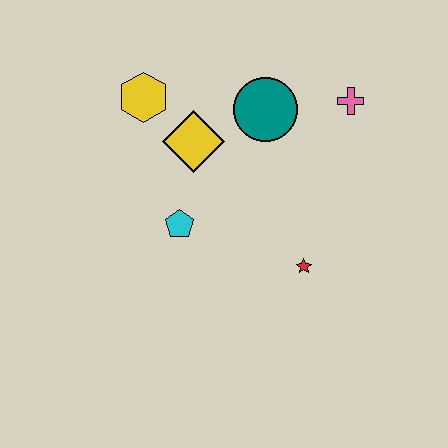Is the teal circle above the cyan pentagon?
Yes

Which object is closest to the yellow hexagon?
The yellow diamond is closest to the yellow hexagon.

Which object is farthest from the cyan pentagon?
The pink cross is farthest from the cyan pentagon.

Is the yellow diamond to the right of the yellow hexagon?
Yes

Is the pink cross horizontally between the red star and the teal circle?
No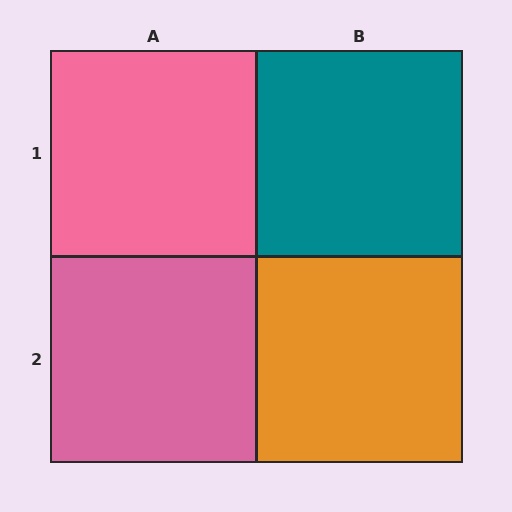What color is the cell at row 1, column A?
Pink.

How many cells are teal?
1 cell is teal.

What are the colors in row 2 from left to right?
Pink, orange.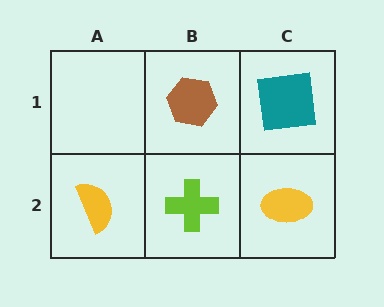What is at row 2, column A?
A yellow semicircle.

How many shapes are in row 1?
2 shapes.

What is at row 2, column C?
A yellow ellipse.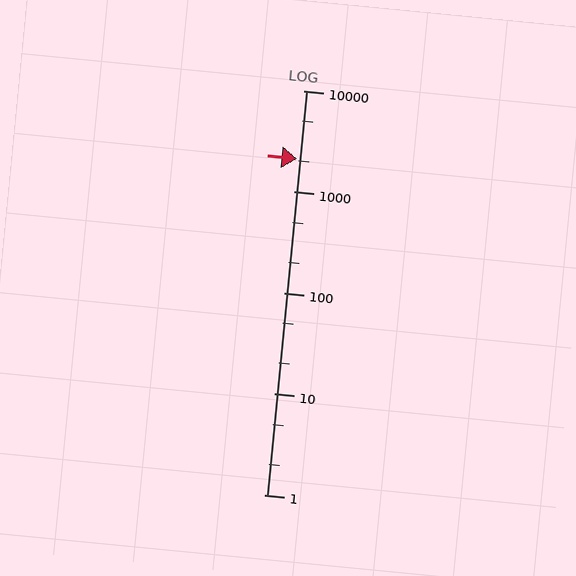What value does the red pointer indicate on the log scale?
The pointer indicates approximately 2100.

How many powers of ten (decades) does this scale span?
The scale spans 4 decades, from 1 to 10000.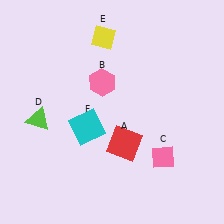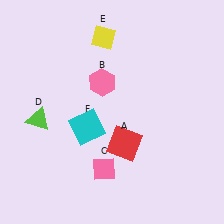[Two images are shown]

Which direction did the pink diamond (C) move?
The pink diamond (C) moved left.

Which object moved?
The pink diamond (C) moved left.